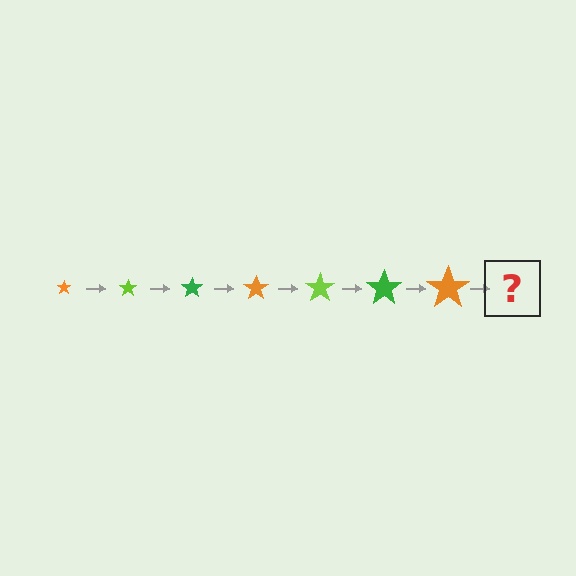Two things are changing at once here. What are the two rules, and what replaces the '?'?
The two rules are that the star grows larger each step and the color cycles through orange, lime, and green. The '?' should be a lime star, larger than the previous one.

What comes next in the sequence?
The next element should be a lime star, larger than the previous one.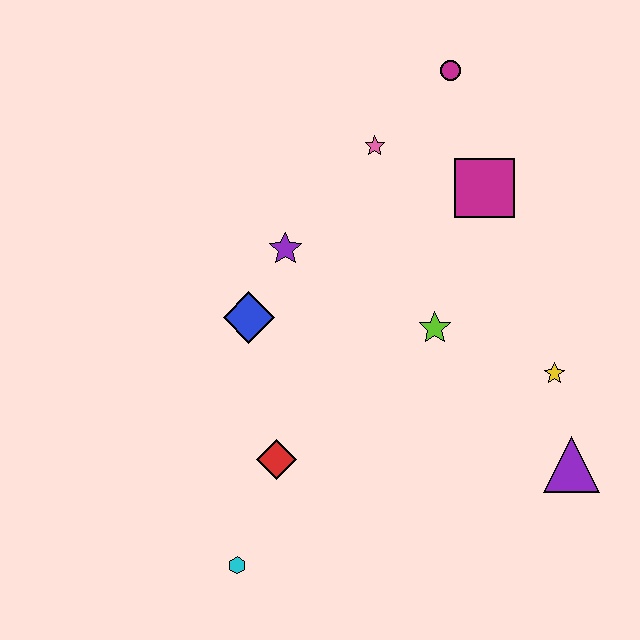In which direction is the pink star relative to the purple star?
The pink star is above the purple star.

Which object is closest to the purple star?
The blue diamond is closest to the purple star.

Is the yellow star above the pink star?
No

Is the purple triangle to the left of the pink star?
No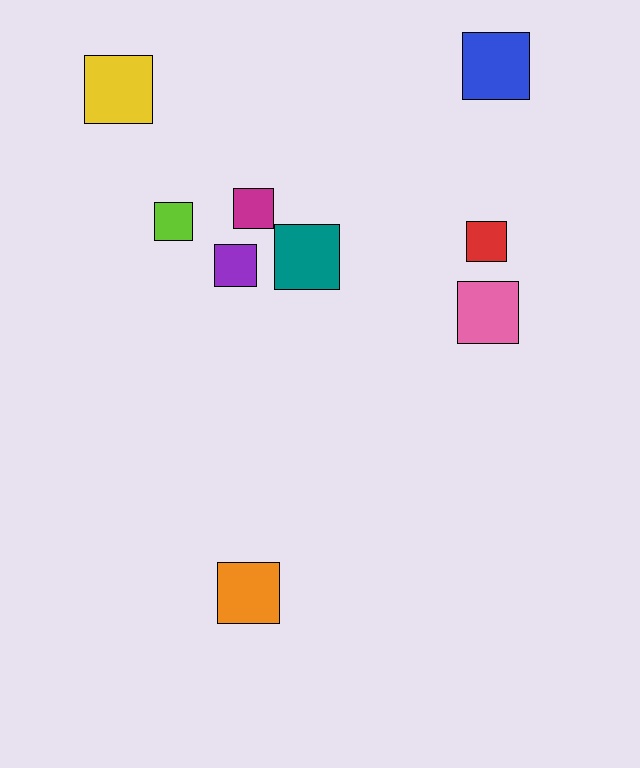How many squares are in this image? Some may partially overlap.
There are 9 squares.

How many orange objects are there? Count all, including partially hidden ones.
There is 1 orange object.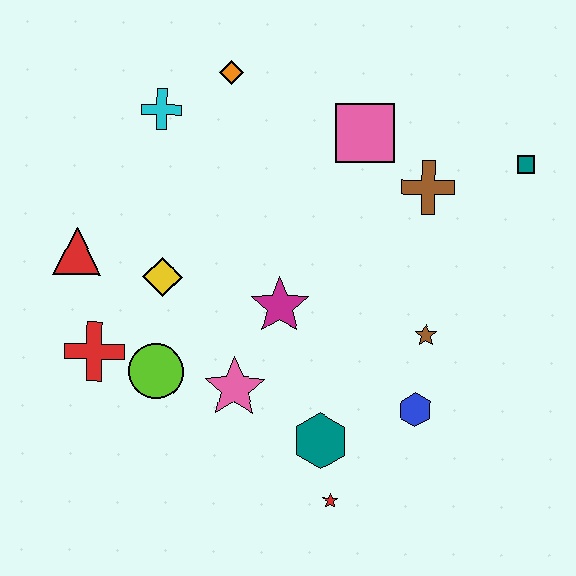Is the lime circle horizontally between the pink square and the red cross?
Yes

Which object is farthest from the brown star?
The red triangle is farthest from the brown star.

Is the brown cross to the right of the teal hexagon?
Yes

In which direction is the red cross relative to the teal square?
The red cross is to the left of the teal square.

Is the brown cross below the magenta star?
No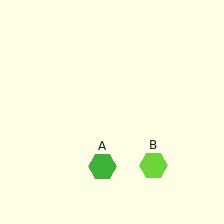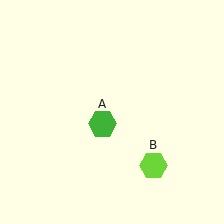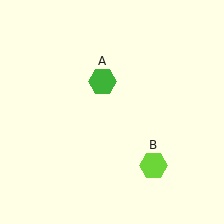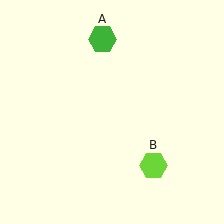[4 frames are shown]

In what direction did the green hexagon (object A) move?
The green hexagon (object A) moved up.